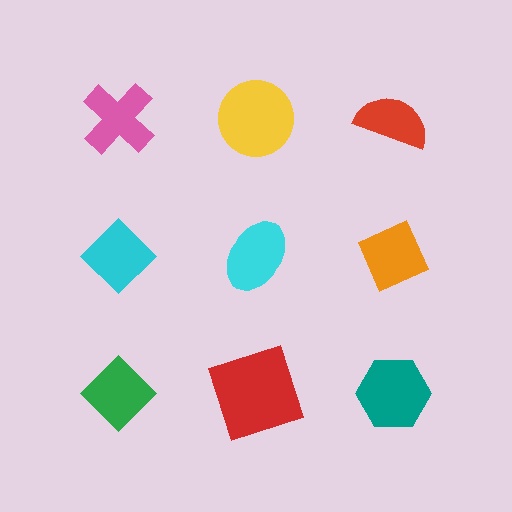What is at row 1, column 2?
A yellow circle.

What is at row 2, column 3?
An orange diamond.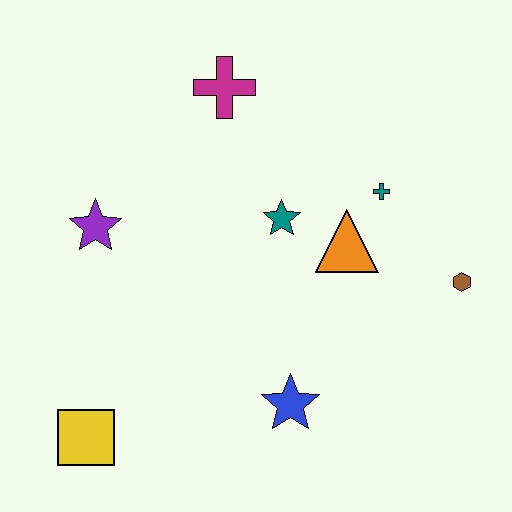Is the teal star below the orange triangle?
No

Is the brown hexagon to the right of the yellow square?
Yes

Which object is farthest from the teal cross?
The yellow square is farthest from the teal cross.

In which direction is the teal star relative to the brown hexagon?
The teal star is to the left of the brown hexagon.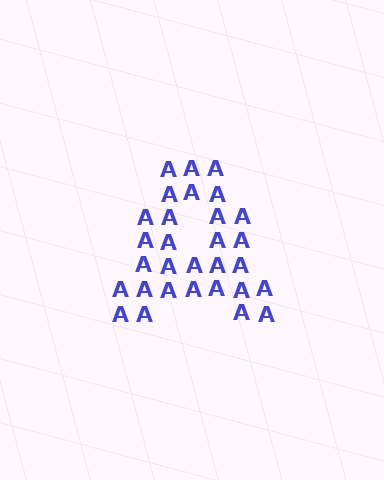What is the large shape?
The large shape is the letter A.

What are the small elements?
The small elements are letter A's.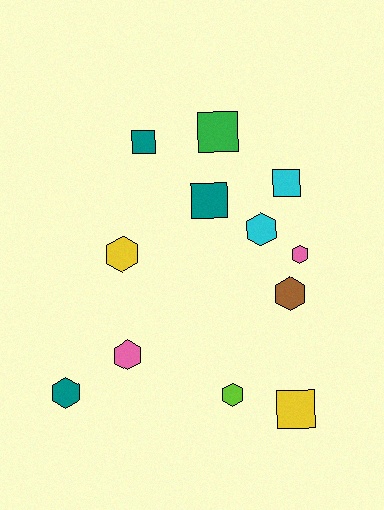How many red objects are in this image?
There are no red objects.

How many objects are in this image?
There are 12 objects.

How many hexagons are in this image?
There are 7 hexagons.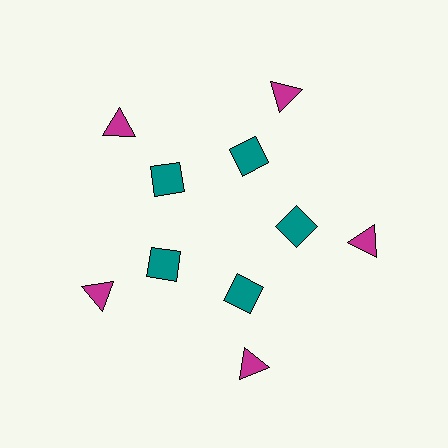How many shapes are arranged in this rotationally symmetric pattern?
There are 10 shapes, arranged in 5 groups of 2.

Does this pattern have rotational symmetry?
Yes, this pattern has 5-fold rotational symmetry. It looks the same after rotating 72 degrees around the center.